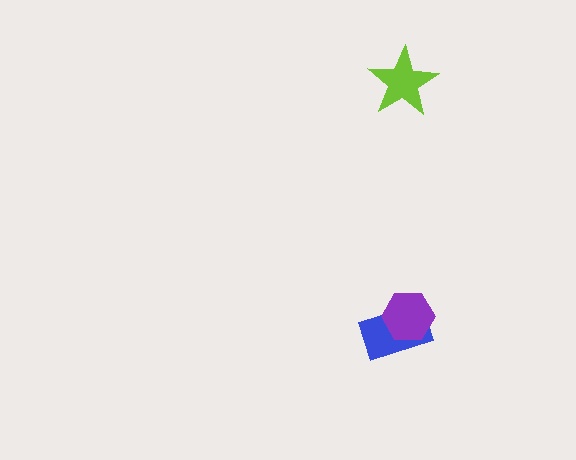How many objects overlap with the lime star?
0 objects overlap with the lime star.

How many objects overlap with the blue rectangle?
1 object overlaps with the blue rectangle.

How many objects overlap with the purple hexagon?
1 object overlaps with the purple hexagon.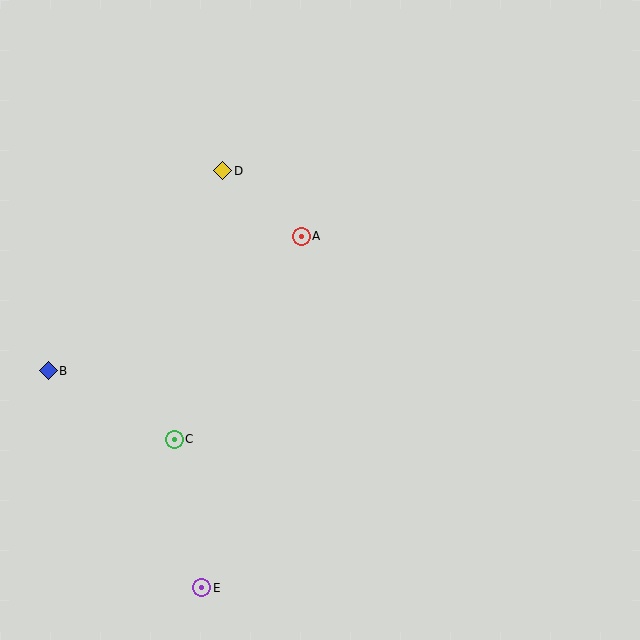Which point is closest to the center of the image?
Point A at (301, 236) is closest to the center.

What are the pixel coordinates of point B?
Point B is at (48, 371).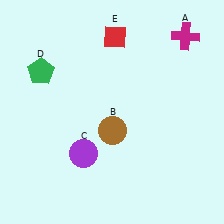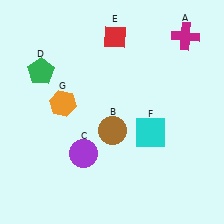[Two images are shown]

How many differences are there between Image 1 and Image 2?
There are 2 differences between the two images.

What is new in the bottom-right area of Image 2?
A cyan square (F) was added in the bottom-right area of Image 2.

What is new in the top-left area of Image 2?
An orange hexagon (G) was added in the top-left area of Image 2.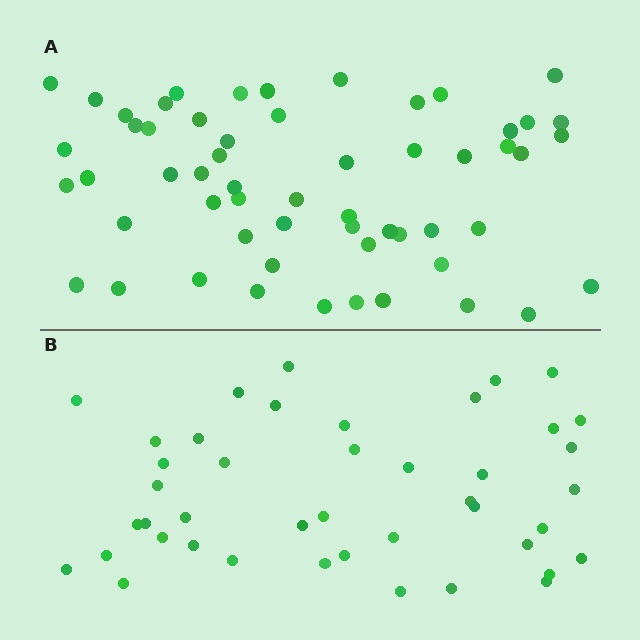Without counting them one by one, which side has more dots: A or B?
Region A (the top region) has more dots.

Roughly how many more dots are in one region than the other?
Region A has approximately 15 more dots than region B.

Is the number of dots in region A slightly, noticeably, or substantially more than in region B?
Region A has noticeably more, but not dramatically so. The ratio is roughly 1.3 to 1.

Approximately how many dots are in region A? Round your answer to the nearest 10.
About 60 dots. (The exact count is 57, which rounds to 60.)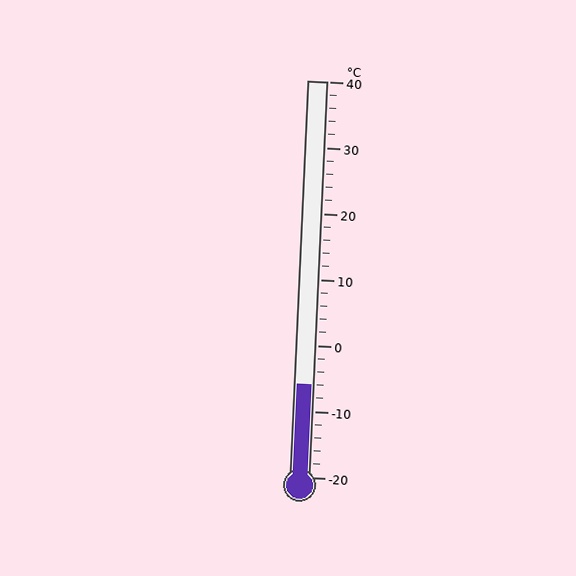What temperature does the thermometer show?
The thermometer shows approximately -6°C.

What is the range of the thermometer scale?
The thermometer scale ranges from -20°C to 40°C.